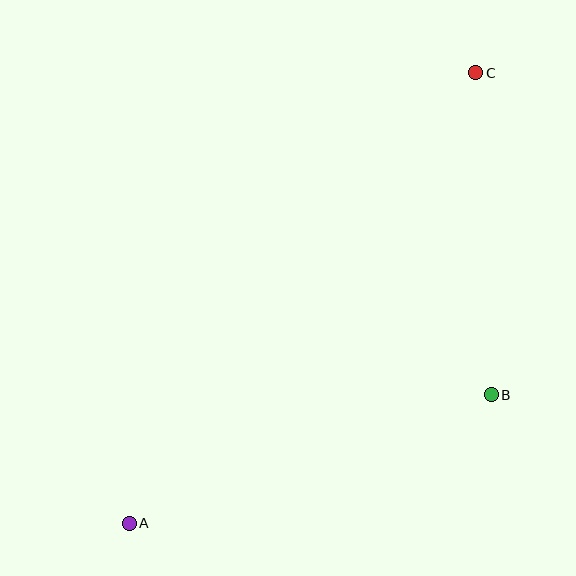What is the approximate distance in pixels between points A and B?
The distance between A and B is approximately 384 pixels.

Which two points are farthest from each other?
Points A and C are farthest from each other.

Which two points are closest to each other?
Points B and C are closest to each other.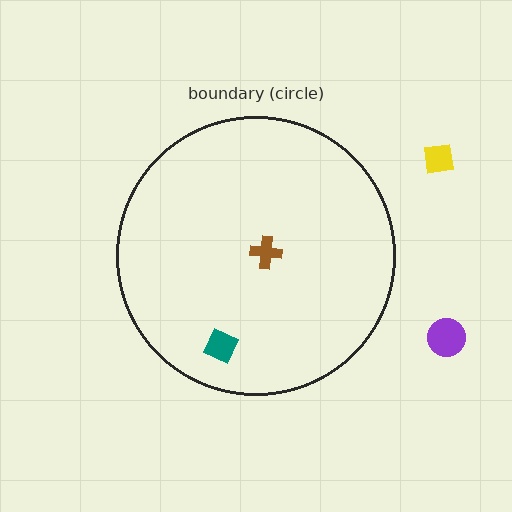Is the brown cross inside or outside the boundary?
Inside.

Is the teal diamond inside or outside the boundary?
Inside.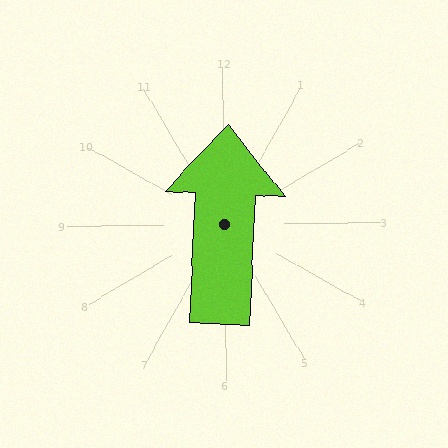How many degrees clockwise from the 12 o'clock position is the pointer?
Approximately 3 degrees.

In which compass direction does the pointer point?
North.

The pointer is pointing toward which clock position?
Roughly 12 o'clock.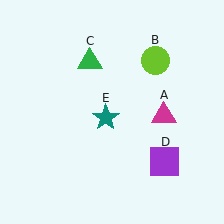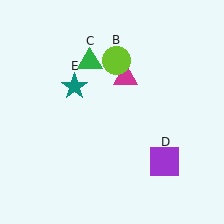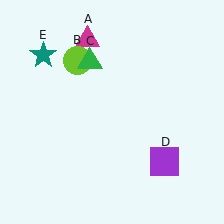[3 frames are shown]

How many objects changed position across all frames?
3 objects changed position: magenta triangle (object A), lime circle (object B), teal star (object E).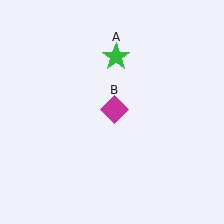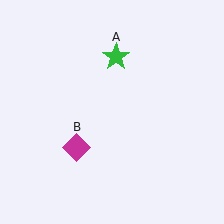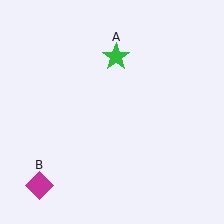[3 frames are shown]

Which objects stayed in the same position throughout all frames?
Green star (object A) remained stationary.